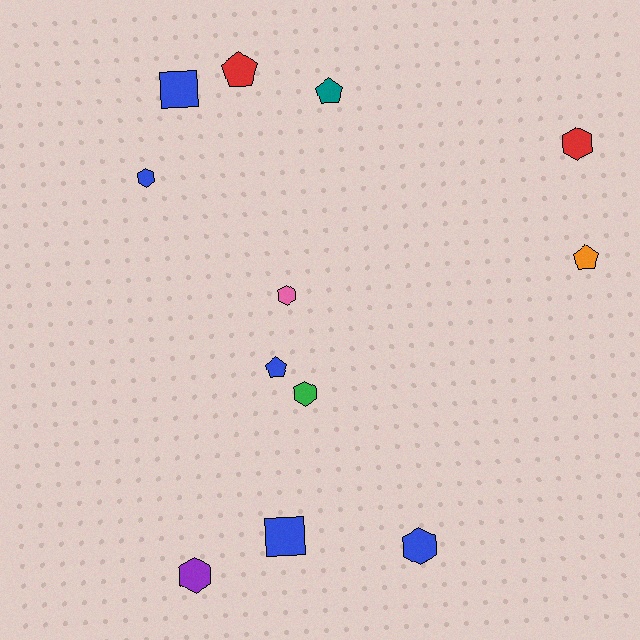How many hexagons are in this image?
There are 6 hexagons.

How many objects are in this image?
There are 12 objects.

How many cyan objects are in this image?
There are no cyan objects.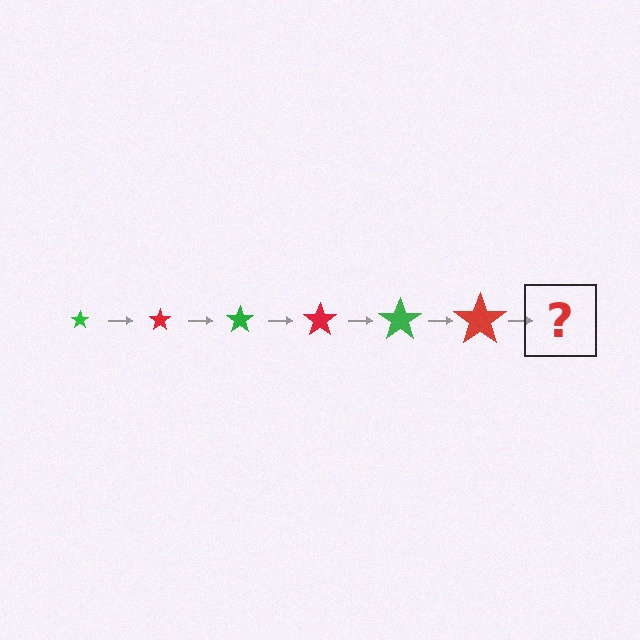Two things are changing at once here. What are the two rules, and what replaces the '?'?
The two rules are that the star grows larger each step and the color cycles through green and red. The '?' should be a green star, larger than the previous one.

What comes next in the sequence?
The next element should be a green star, larger than the previous one.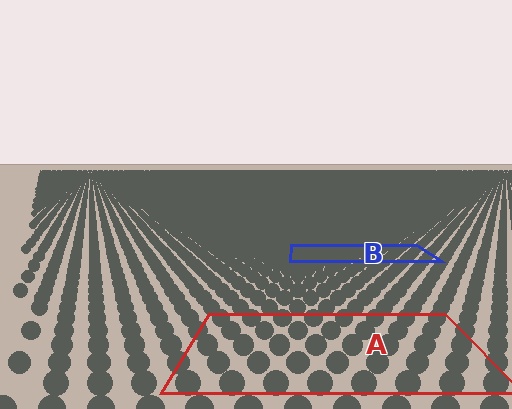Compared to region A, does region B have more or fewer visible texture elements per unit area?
Region B has more texture elements per unit area — they are packed more densely because it is farther away.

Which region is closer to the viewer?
Region A is closer. The texture elements there are larger and more spread out.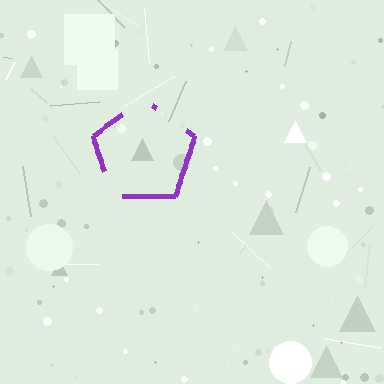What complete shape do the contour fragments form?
The contour fragments form a pentagon.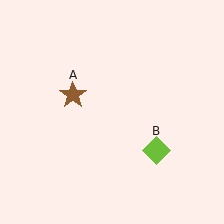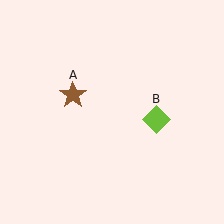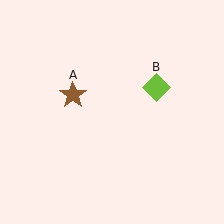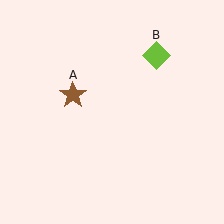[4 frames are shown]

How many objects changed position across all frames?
1 object changed position: lime diamond (object B).